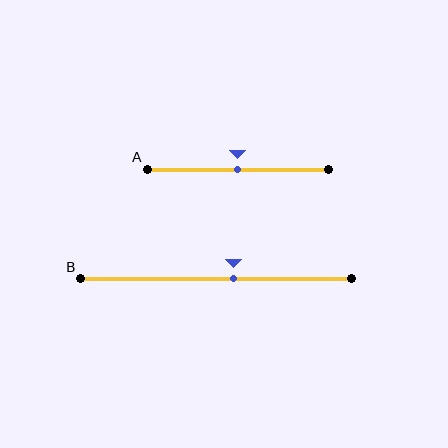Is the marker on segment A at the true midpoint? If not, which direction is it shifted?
Yes, the marker on segment A is at the true midpoint.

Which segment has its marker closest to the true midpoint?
Segment A has its marker closest to the true midpoint.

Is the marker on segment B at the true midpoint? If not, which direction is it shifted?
No, the marker on segment B is shifted to the right by about 7% of the segment length.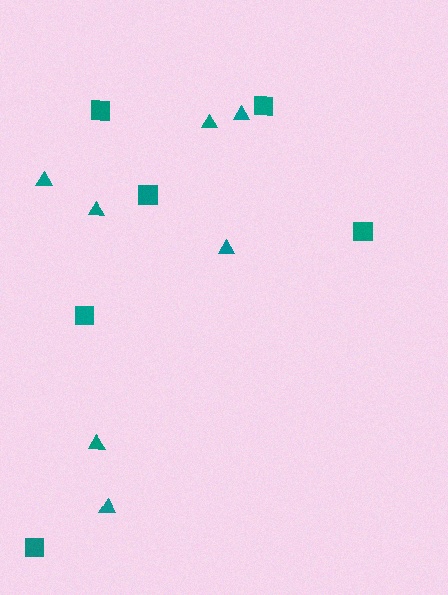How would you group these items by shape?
There are 2 groups: one group of triangles (7) and one group of squares (6).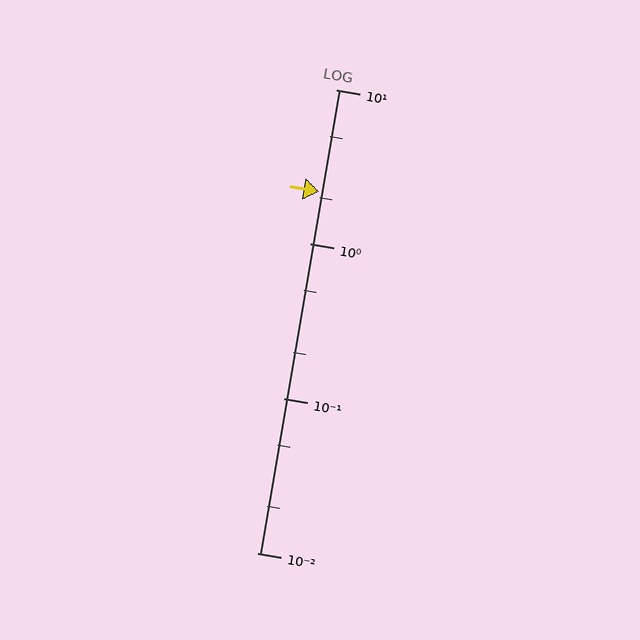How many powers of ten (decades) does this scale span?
The scale spans 3 decades, from 0.01 to 10.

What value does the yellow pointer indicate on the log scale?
The pointer indicates approximately 2.2.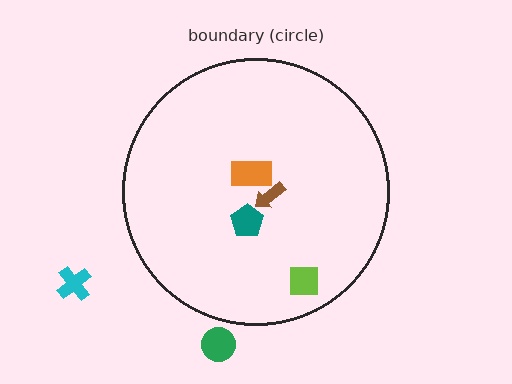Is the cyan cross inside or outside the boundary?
Outside.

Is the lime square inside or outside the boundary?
Inside.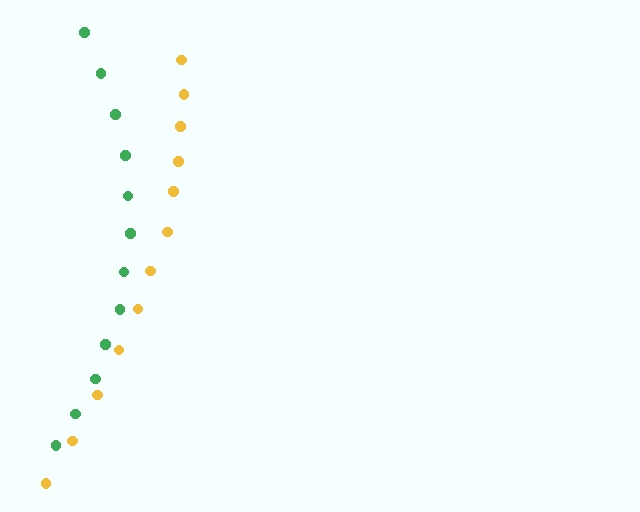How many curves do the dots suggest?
There are 2 distinct paths.